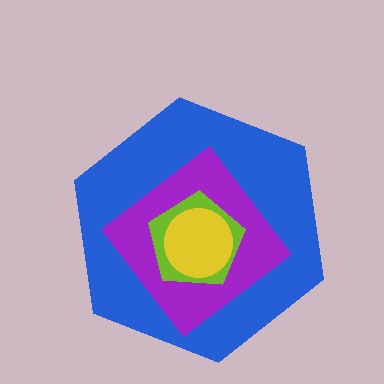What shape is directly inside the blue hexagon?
The purple diamond.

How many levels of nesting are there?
4.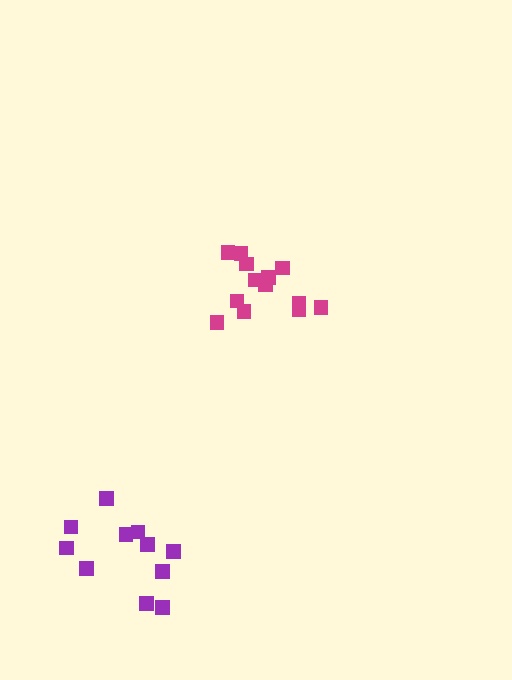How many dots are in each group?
Group 1: 13 dots, Group 2: 11 dots (24 total).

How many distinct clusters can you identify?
There are 2 distinct clusters.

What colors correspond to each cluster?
The clusters are colored: magenta, purple.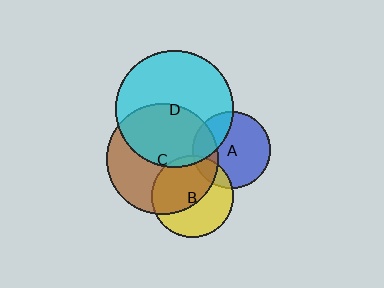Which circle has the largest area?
Circle D (cyan).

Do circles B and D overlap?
Yes.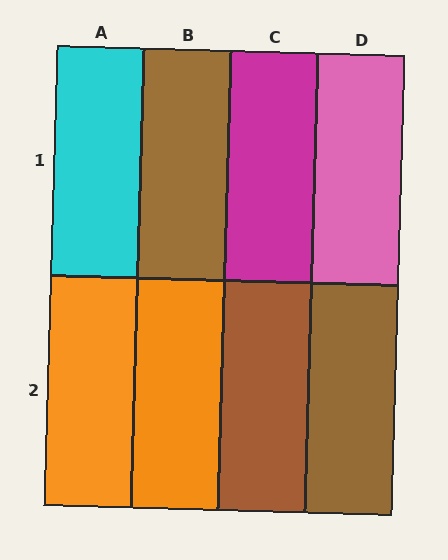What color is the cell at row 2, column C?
Brown.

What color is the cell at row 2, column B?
Orange.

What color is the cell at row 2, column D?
Brown.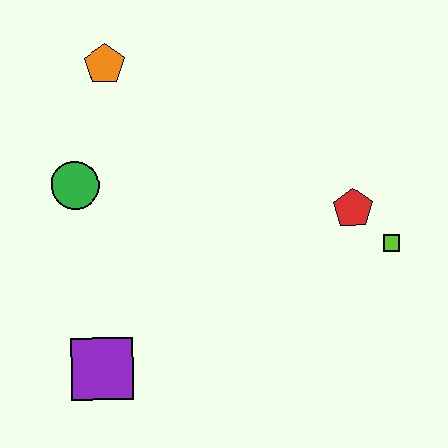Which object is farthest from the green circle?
The lime square is farthest from the green circle.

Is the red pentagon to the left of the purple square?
No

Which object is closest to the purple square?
The green circle is closest to the purple square.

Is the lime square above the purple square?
Yes